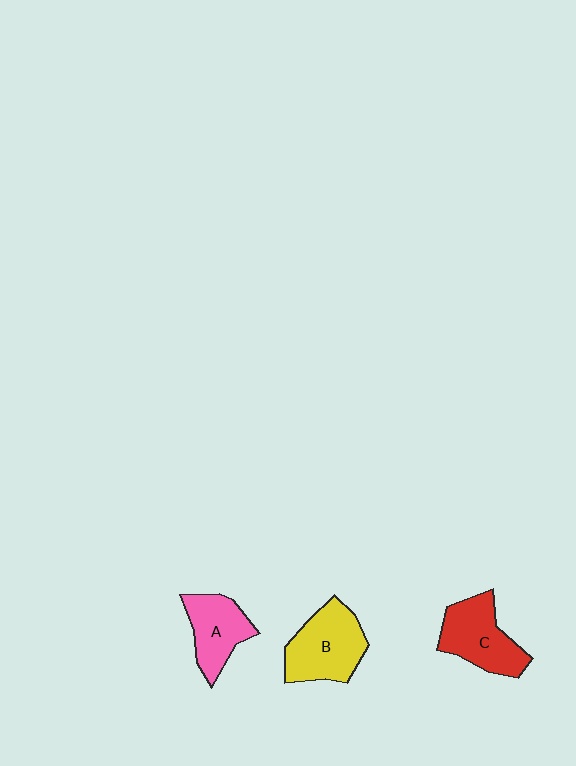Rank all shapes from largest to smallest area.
From largest to smallest: B (yellow), C (red), A (pink).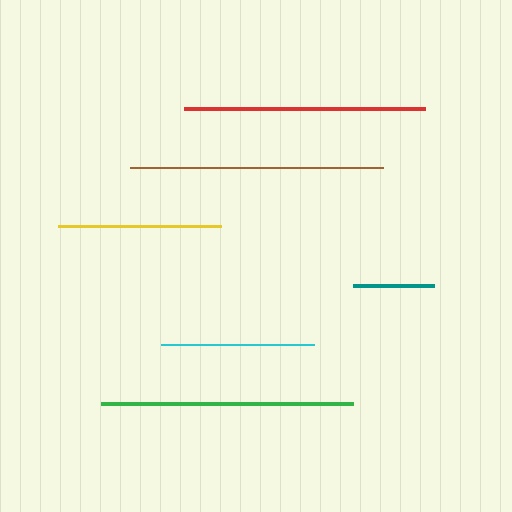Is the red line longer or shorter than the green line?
The green line is longer than the red line.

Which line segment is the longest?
The brown line is the longest at approximately 253 pixels.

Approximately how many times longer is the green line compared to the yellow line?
The green line is approximately 1.5 times the length of the yellow line.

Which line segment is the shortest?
The teal line is the shortest at approximately 80 pixels.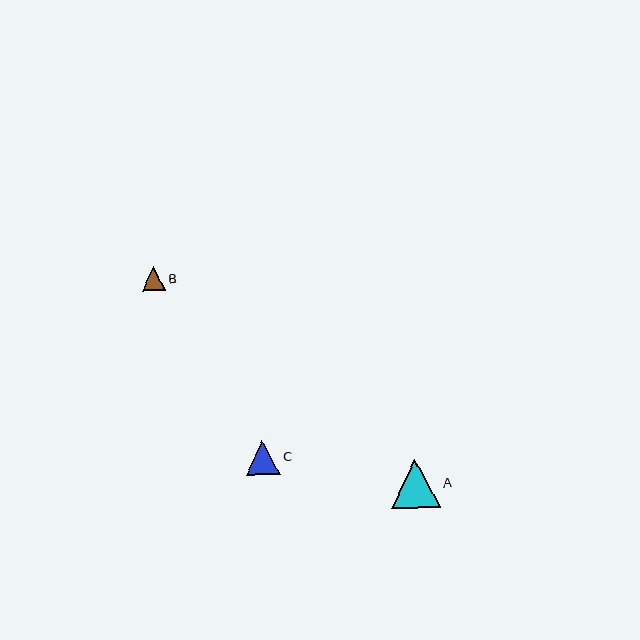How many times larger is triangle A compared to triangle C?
Triangle A is approximately 1.4 times the size of triangle C.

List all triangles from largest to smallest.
From largest to smallest: A, C, B.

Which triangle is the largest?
Triangle A is the largest with a size of approximately 49 pixels.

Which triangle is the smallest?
Triangle B is the smallest with a size of approximately 24 pixels.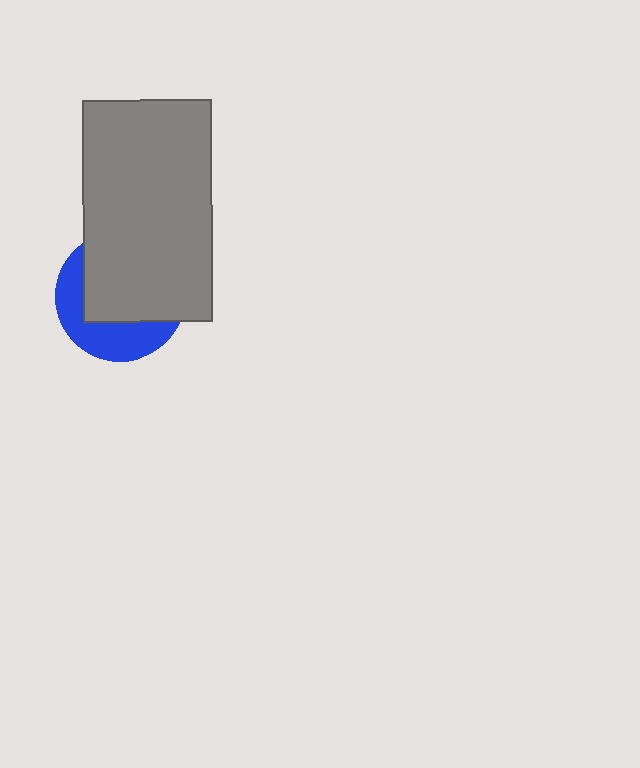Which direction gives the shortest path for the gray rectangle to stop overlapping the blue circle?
Moving toward the upper-right gives the shortest separation.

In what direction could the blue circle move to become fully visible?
The blue circle could move toward the lower-left. That would shift it out from behind the gray rectangle entirely.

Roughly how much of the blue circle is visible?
A small part of it is visible (roughly 39%).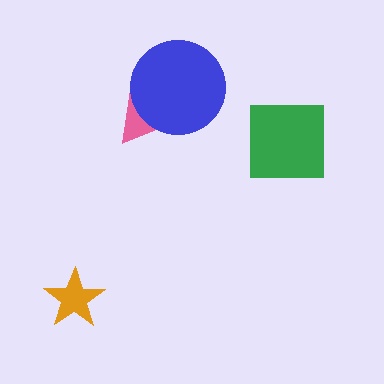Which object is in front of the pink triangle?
The blue circle is in front of the pink triangle.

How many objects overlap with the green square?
0 objects overlap with the green square.